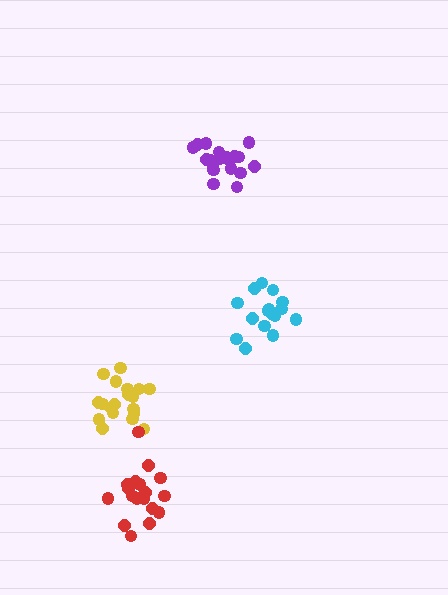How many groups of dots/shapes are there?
There are 4 groups.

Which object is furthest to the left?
The yellow cluster is leftmost.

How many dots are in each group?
Group 1: 19 dots, Group 2: 19 dots, Group 3: 16 dots, Group 4: 18 dots (72 total).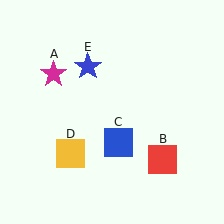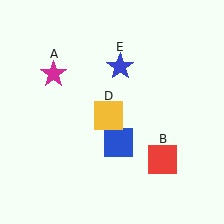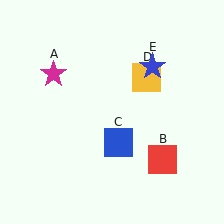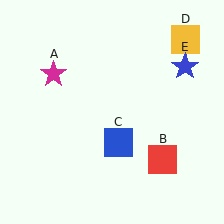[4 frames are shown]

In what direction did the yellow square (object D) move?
The yellow square (object D) moved up and to the right.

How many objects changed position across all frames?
2 objects changed position: yellow square (object D), blue star (object E).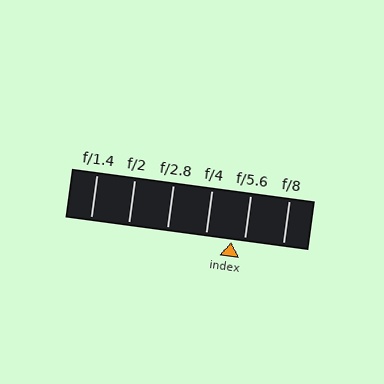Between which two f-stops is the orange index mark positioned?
The index mark is between f/4 and f/5.6.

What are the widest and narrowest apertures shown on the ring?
The widest aperture shown is f/1.4 and the narrowest is f/8.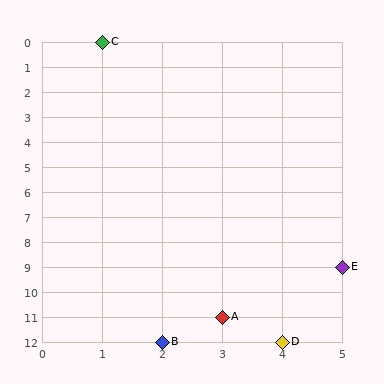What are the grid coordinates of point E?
Point E is at grid coordinates (5, 9).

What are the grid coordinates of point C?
Point C is at grid coordinates (1, 0).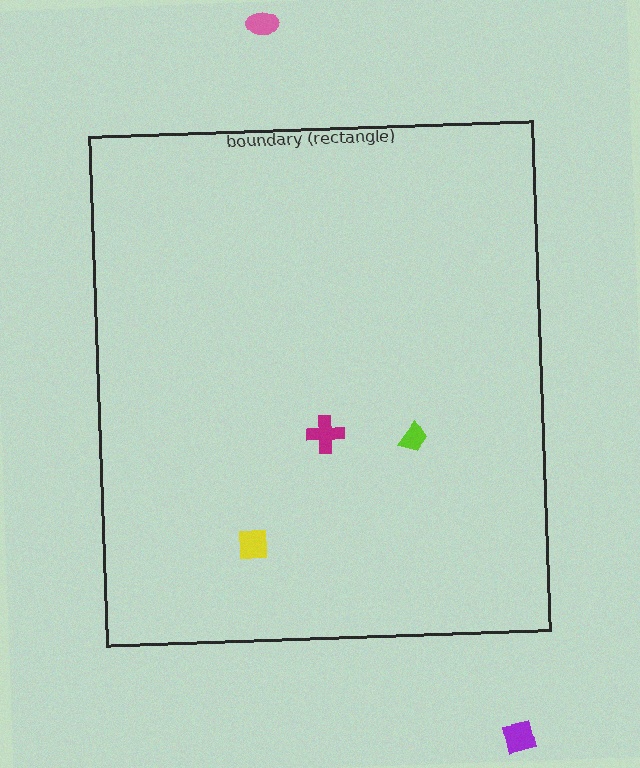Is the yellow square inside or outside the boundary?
Inside.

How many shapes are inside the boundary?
3 inside, 2 outside.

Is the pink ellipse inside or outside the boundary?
Outside.